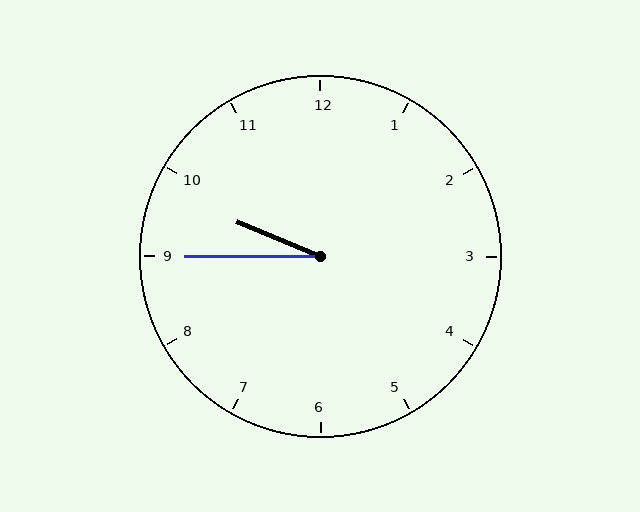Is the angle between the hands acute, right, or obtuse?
It is acute.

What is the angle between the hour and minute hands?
Approximately 22 degrees.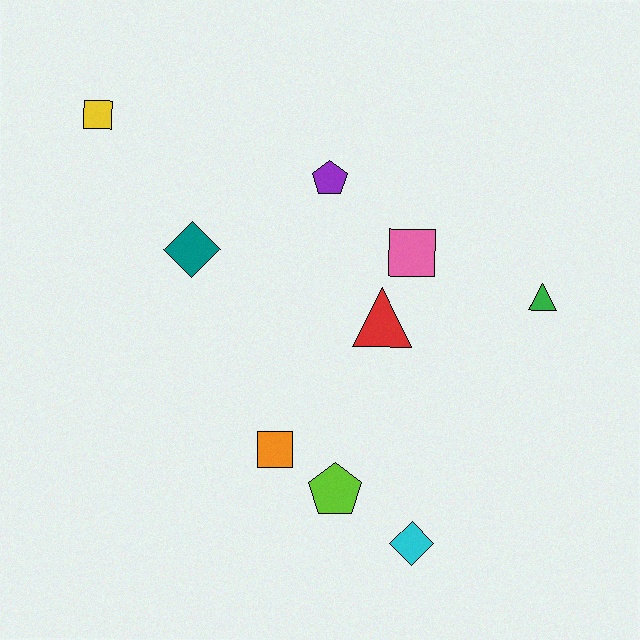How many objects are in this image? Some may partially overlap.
There are 9 objects.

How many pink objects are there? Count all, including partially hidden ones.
There is 1 pink object.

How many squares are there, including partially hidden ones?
There are 3 squares.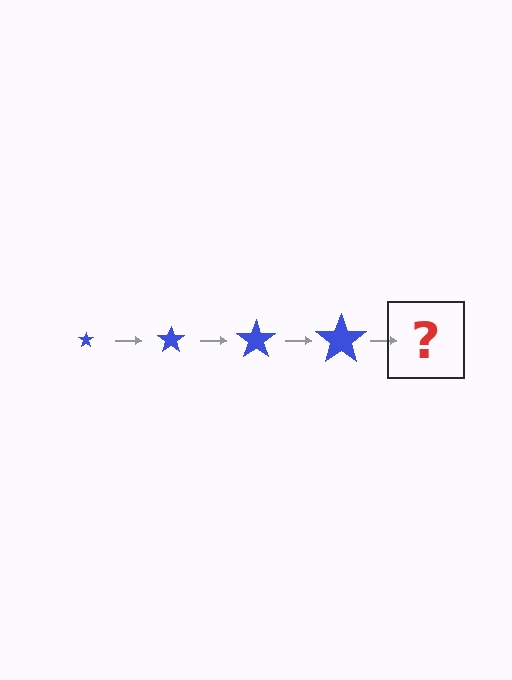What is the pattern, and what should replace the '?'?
The pattern is that the star gets progressively larger each step. The '?' should be a blue star, larger than the previous one.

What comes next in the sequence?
The next element should be a blue star, larger than the previous one.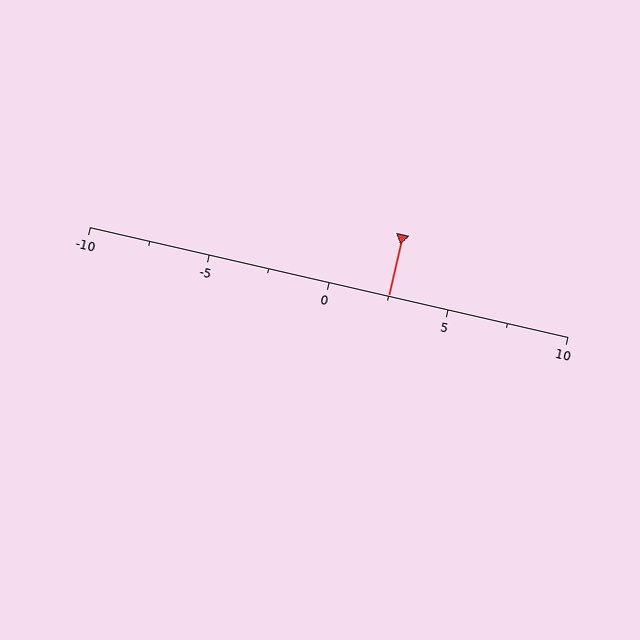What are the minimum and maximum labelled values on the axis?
The axis runs from -10 to 10.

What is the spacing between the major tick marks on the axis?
The major ticks are spaced 5 apart.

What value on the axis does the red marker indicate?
The marker indicates approximately 2.5.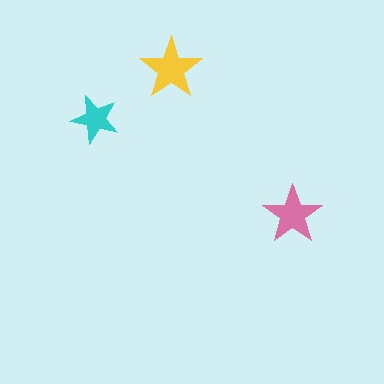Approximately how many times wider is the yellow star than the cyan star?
About 1.5 times wider.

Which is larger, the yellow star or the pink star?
The yellow one.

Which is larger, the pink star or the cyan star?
The pink one.